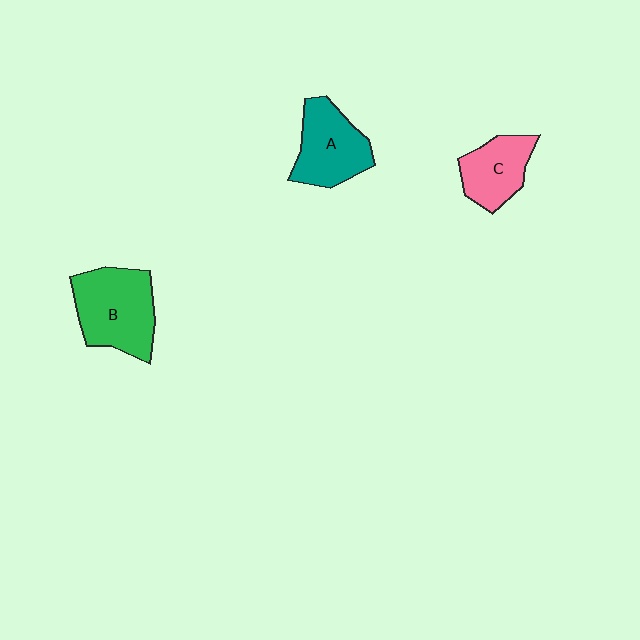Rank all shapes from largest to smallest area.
From largest to smallest: B (green), A (teal), C (pink).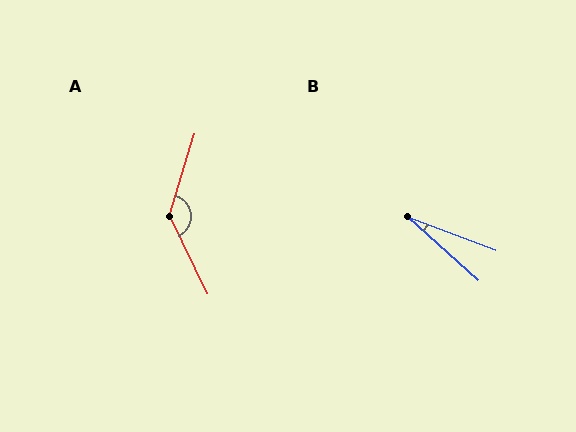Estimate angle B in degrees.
Approximately 21 degrees.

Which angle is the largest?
A, at approximately 137 degrees.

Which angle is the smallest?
B, at approximately 21 degrees.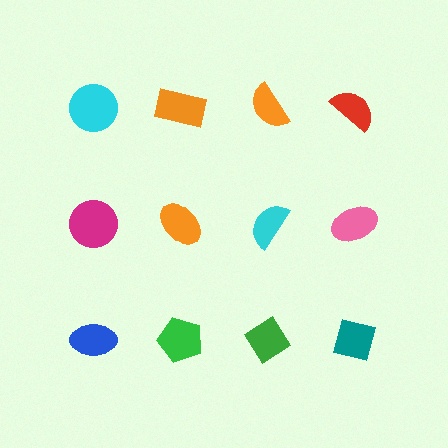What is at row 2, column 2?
An orange ellipse.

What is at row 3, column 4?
A teal square.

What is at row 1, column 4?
A red semicircle.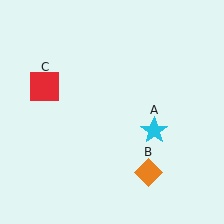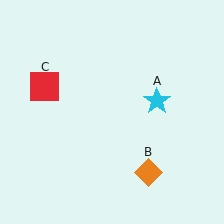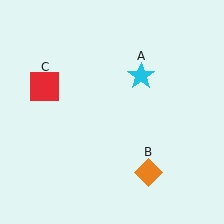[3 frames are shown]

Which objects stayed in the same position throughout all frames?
Orange diamond (object B) and red square (object C) remained stationary.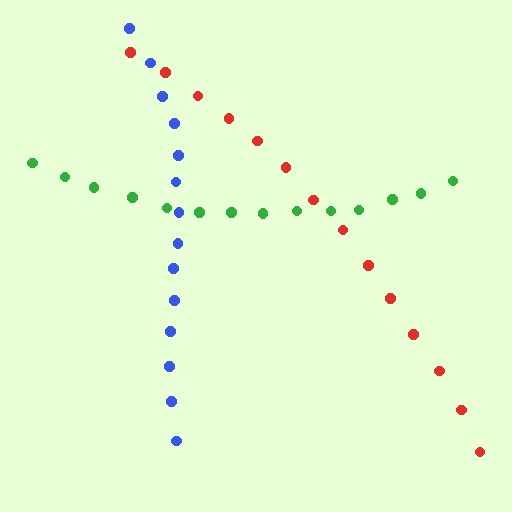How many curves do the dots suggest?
There are 3 distinct paths.